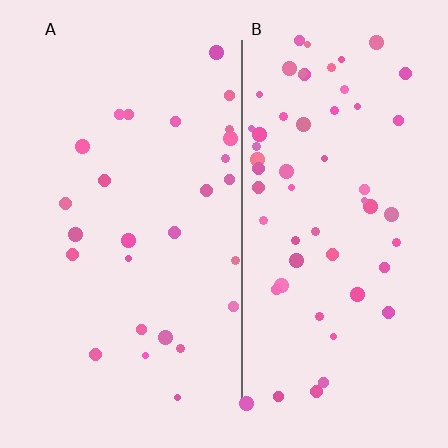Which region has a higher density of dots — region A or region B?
B (the right).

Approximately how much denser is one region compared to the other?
Approximately 2.2× — region B over region A.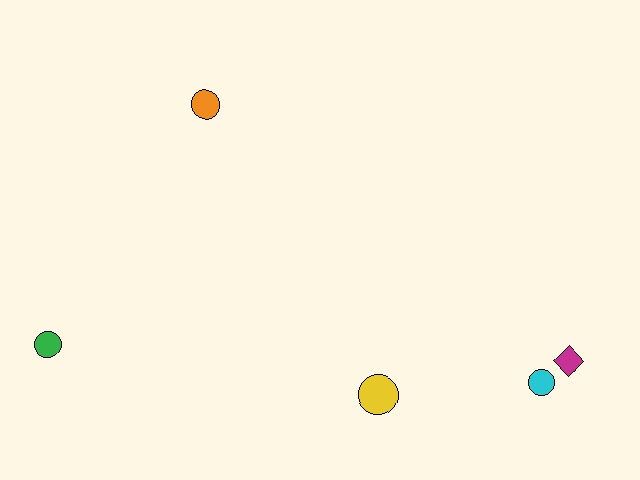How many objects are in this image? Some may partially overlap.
There are 5 objects.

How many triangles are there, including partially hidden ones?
There are no triangles.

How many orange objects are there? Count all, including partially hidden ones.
There is 1 orange object.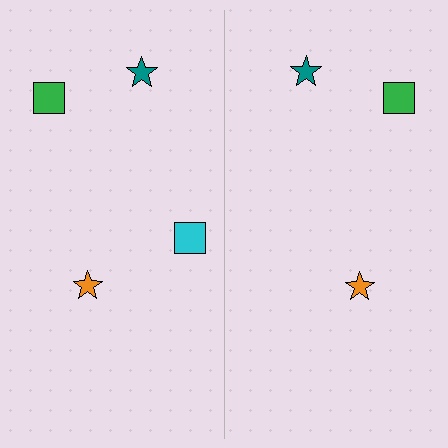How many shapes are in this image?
There are 7 shapes in this image.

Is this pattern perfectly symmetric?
No, the pattern is not perfectly symmetric. A cyan square is missing from the right side.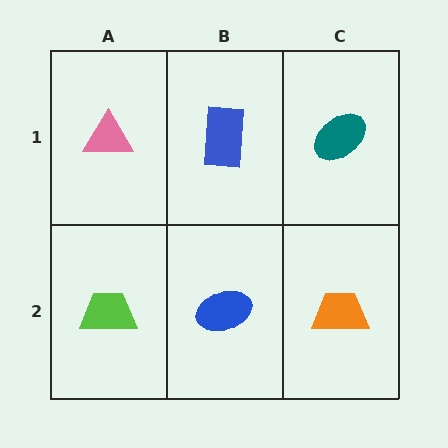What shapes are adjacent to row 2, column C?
A teal ellipse (row 1, column C), a blue ellipse (row 2, column B).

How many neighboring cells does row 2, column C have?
2.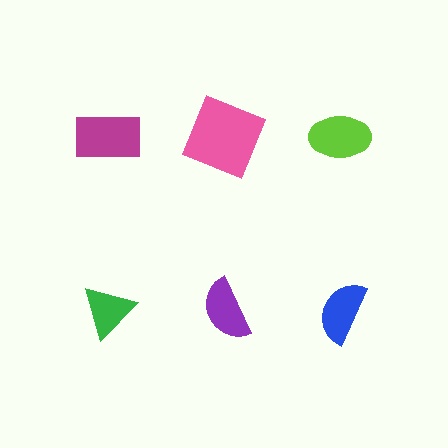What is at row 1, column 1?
A magenta rectangle.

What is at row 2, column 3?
A blue semicircle.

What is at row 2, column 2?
A purple semicircle.